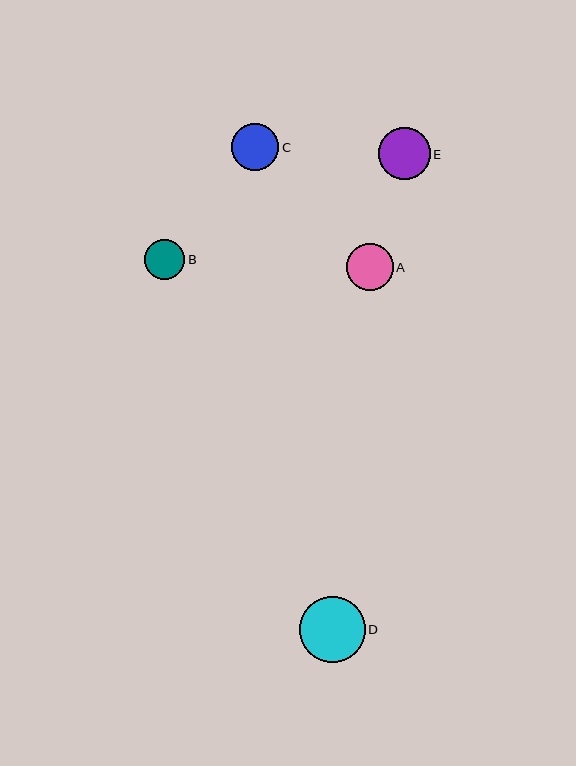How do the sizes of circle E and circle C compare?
Circle E and circle C are approximately the same size.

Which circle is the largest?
Circle D is the largest with a size of approximately 66 pixels.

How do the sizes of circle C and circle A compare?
Circle C and circle A are approximately the same size.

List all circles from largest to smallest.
From largest to smallest: D, E, C, A, B.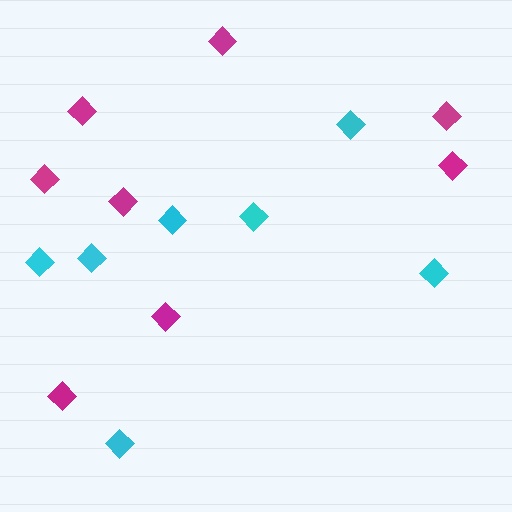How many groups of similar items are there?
There are 2 groups: one group of magenta diamonds (8) and one group of cyan diamonds (7).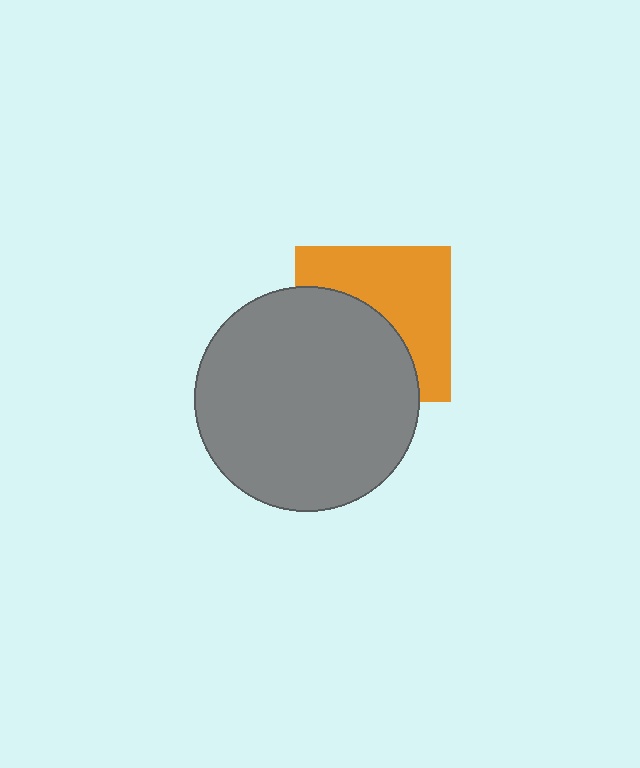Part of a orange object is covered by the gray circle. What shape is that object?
It is a square.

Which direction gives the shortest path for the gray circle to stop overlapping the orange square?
Moving toward the lower-left gives the shortest separation.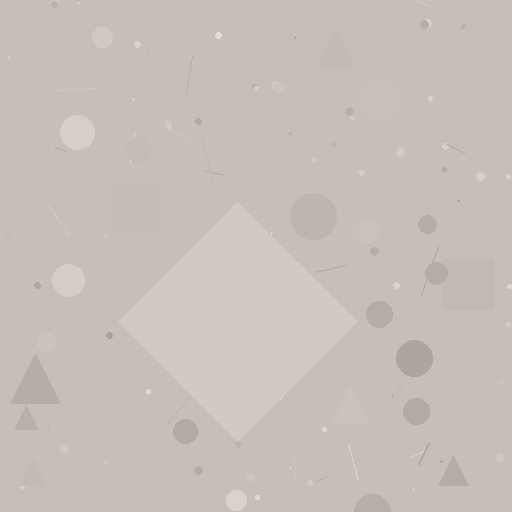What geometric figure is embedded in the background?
A diamond is embedded in the background.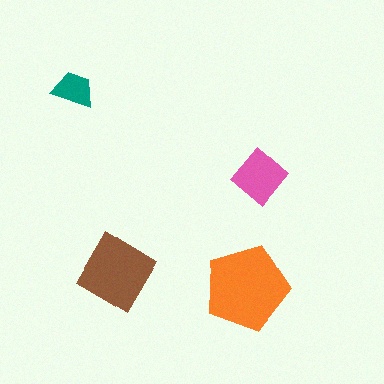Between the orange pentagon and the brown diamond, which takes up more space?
The orange pentagon.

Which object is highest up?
The teal trapezoid is topmost.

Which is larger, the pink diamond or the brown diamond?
The brown diamond.